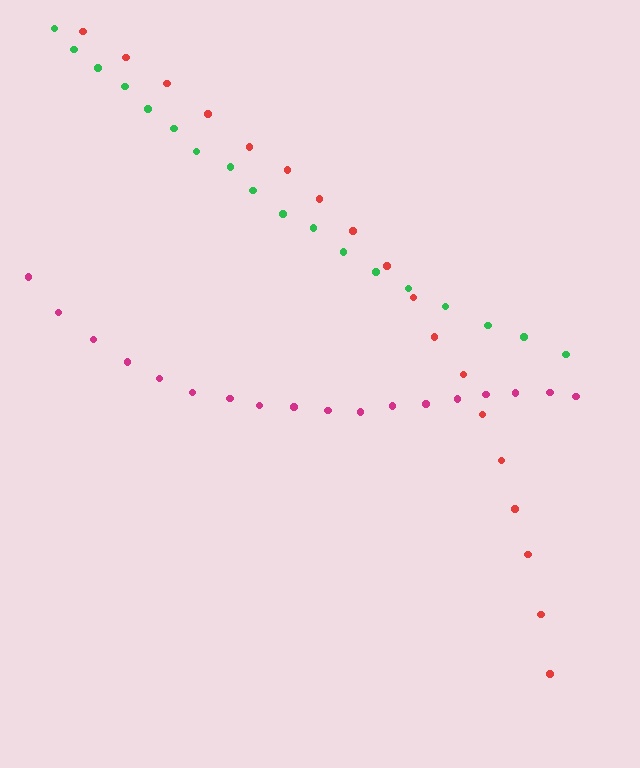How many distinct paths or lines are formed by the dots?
There are 3 distinct paths.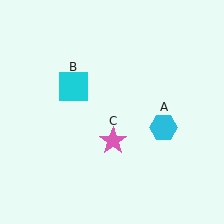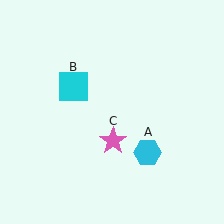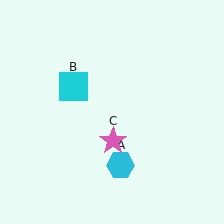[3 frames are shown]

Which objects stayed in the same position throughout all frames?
Cyan square (object B) and pink star (object C) remained stationary.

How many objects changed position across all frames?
1 object changed position: cyan hexagon (object A).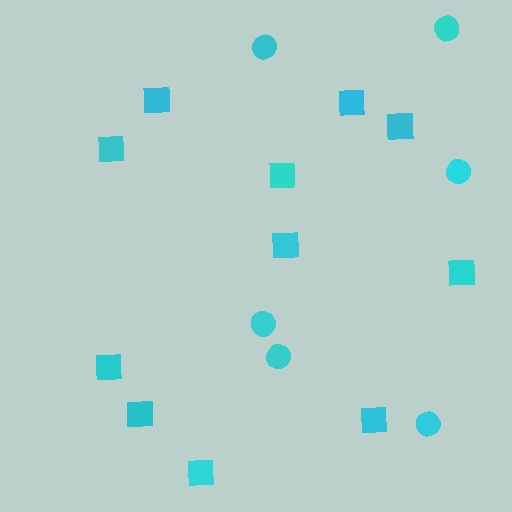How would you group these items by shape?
There are 2 groups: one group of squares (11) and one group of circles (6).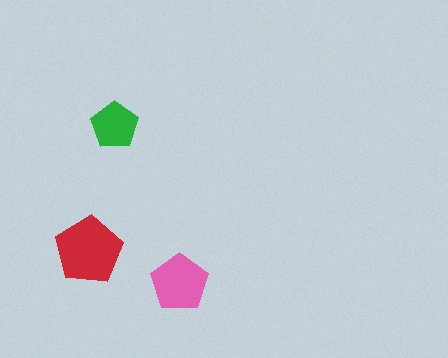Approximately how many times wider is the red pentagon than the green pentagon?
About 1.5 times wider.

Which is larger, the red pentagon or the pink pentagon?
The red one.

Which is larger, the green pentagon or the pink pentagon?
The pink one.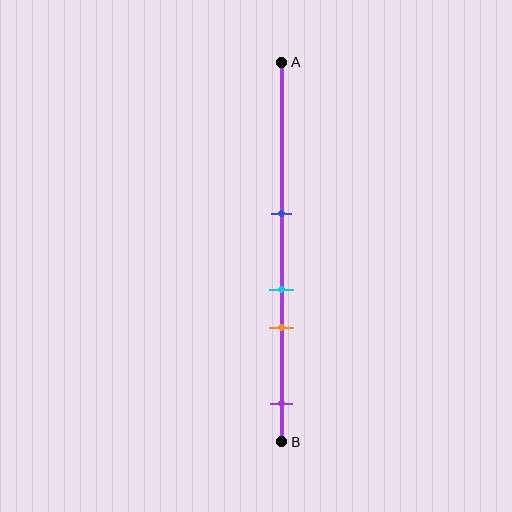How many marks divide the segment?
There are 4 marks dividing the segment.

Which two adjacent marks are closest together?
The cyan and orange marks are the closest adjacent pair.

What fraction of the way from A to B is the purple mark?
The purple mark is approximately 90% (0.9) of the way from A to B.